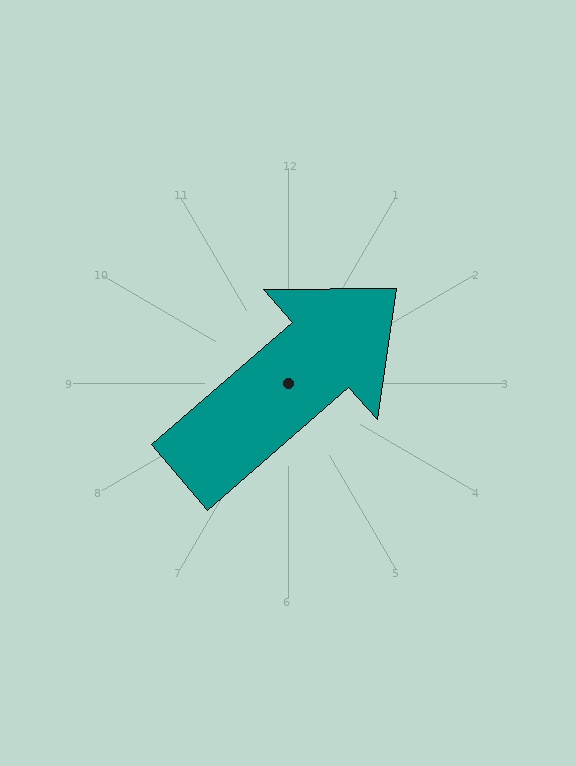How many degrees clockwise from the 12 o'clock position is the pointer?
Approximately 49 degrees.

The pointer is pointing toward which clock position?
Roughly 2 o'clock.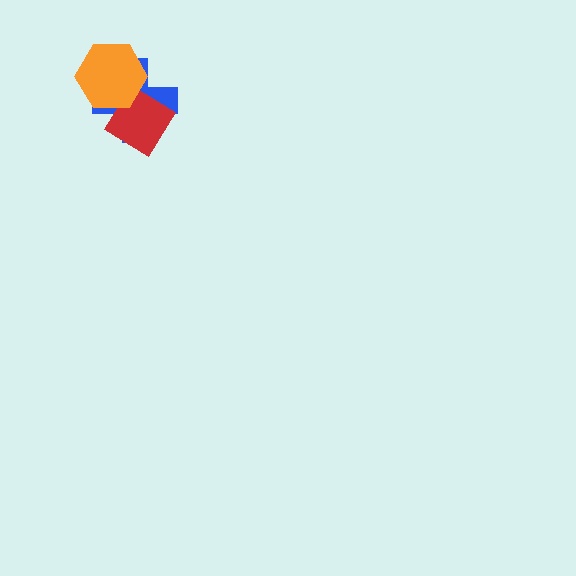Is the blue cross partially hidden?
Yes, it is partially covered by another shape.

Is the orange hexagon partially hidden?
No, no other shape covers it.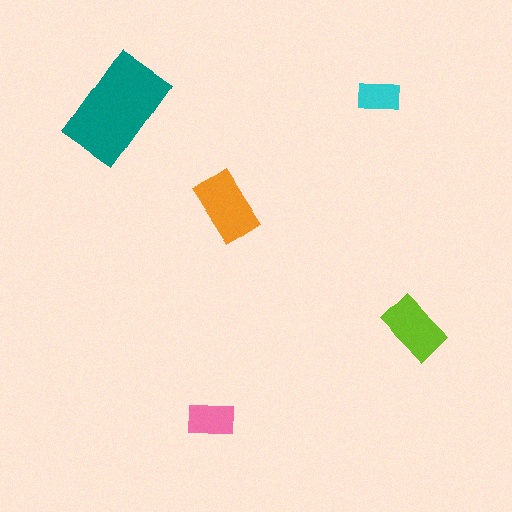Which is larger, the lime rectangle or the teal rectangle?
The teal one.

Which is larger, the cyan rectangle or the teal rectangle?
The teal one.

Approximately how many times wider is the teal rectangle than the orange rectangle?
About 1.5 times wider.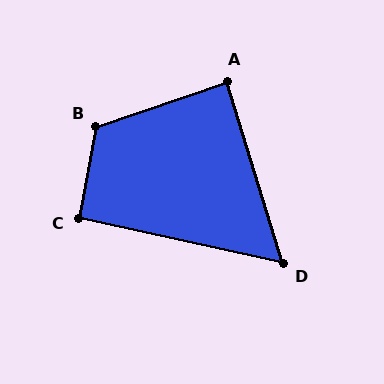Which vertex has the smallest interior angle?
D, at approximately 61 degrees.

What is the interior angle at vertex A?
Approximately 88 degrees (approximately right).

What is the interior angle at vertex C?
Approximately 92 degrees (approximately right).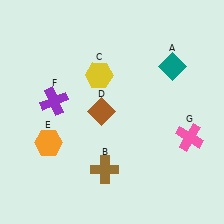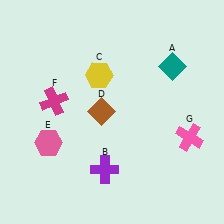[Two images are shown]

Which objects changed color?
B changed from brown to purple. E changed from orange to pink. F changed from purple to magenta.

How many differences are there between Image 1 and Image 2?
There are 3 differences between the two images.